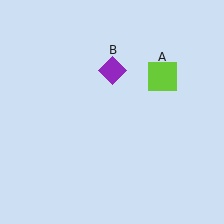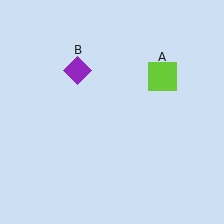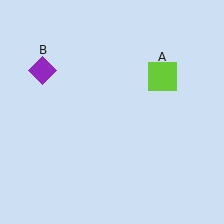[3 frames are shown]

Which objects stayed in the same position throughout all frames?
Lime square (object A) remained stationary.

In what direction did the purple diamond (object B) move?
The purple diamond (object B) moved left.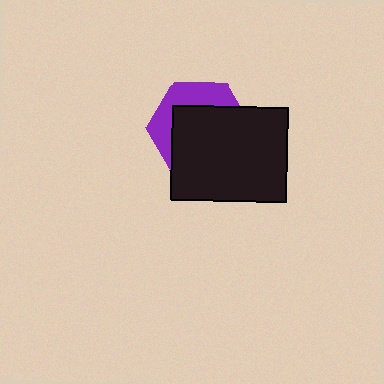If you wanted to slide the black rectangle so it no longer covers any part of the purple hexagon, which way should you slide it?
Slide it toward the lower-right — that is the most direct way to separate the two shapes.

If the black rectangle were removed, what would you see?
You would see the complete purple hexagon.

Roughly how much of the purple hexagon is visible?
A small part of it is visible (roughly 34%).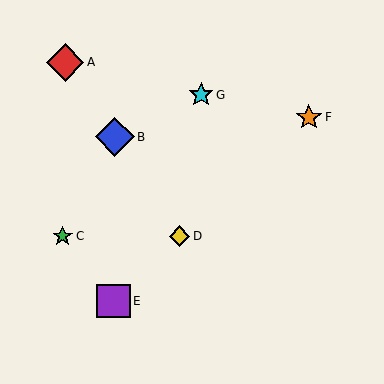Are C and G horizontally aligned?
No, C is at y≈236 and G is at y≈95.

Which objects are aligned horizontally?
Objects C, D are aligned horizontally.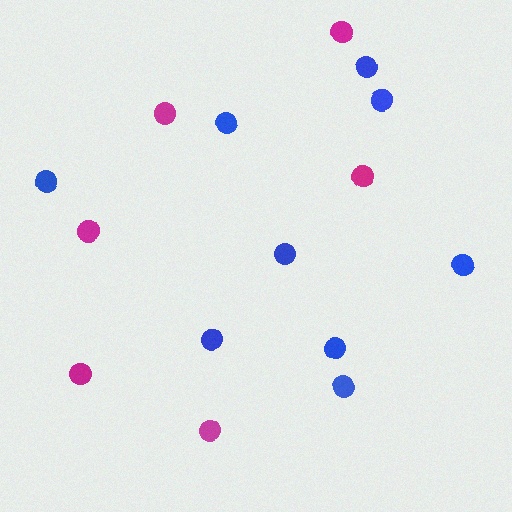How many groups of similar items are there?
There are 2 groups: one group of blue circles (9) and one group of magenta circles (6).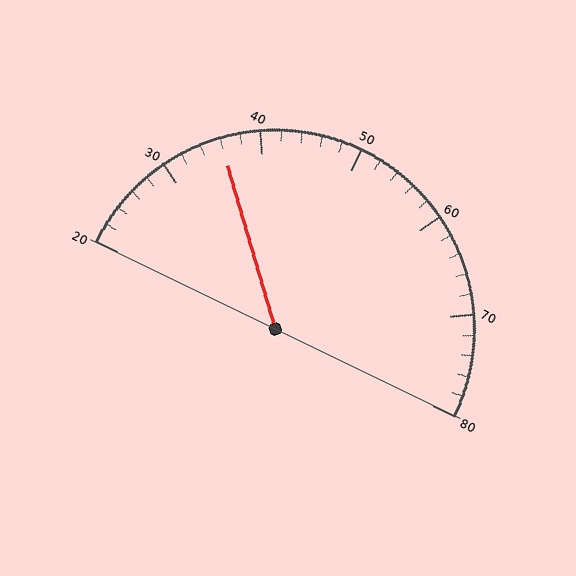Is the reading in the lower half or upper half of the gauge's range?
The reading is in the lower half of the range (20 to 80).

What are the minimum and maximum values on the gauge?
The gauge ranges from 20 to 80.